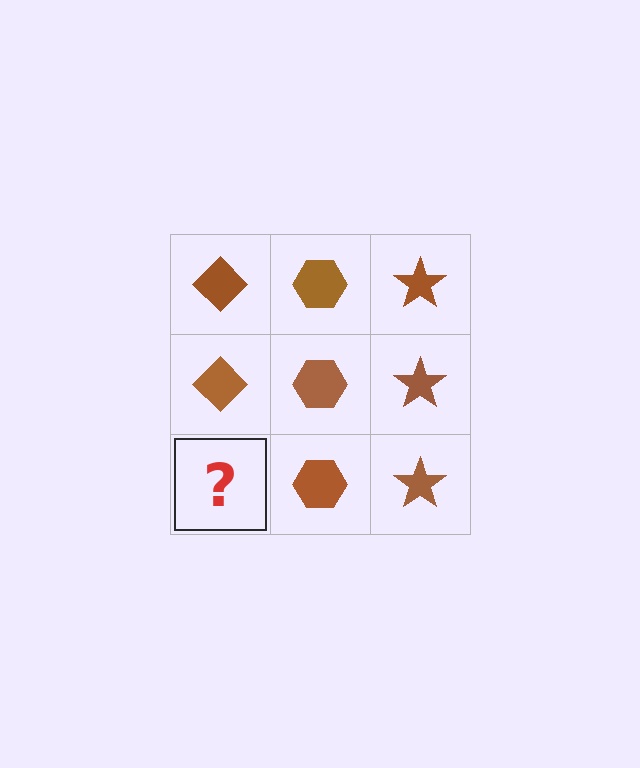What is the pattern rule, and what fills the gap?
The rule is that each column has a consistent shape. The gap should be filled with a brown diamond.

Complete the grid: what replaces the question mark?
The question mark should be replaced with a brown diamond.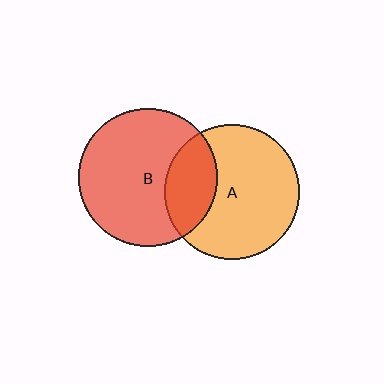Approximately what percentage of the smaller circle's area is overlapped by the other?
Approximately 25%.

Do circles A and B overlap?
Yes.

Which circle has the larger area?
Circle B (red).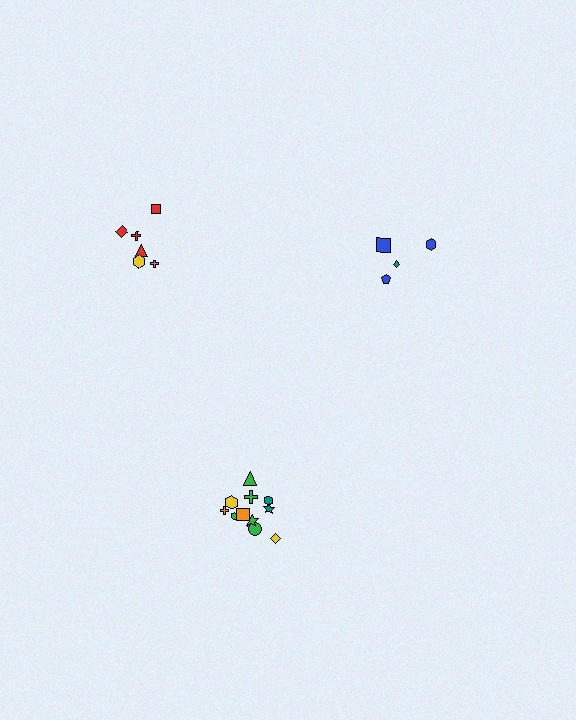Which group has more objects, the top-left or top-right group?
The top-left group.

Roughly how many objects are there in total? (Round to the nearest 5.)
Roughly 20 objects in total.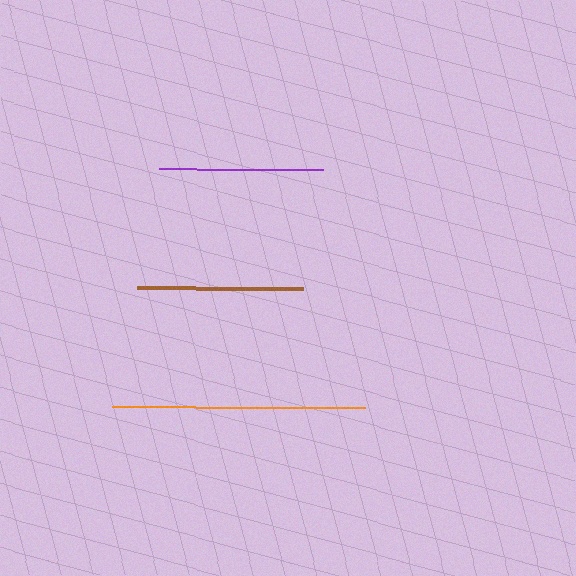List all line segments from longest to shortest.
From longest to shortest: orange, brown, purple.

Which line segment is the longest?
The orange line is the longest at approximately 253 pixels.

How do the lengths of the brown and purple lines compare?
The brown and purple lines are approximately the same length.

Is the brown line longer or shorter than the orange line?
The orange line is longer than the brown line.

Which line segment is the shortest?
The purple line is the shortest at approximately 164 pixels.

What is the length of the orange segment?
The orange segment is approximately 253 pixels long.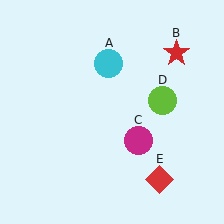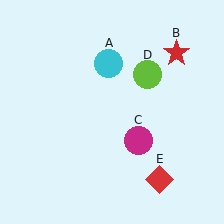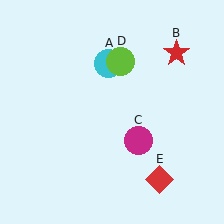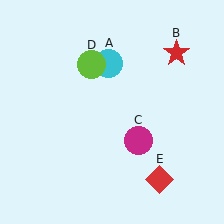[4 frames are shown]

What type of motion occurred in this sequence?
The lime circle (object D) rotated counterclockwise around the center of the scene.